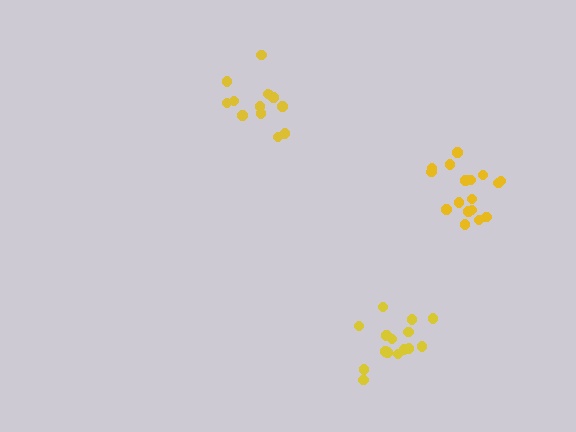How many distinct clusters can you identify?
There are 3 distinct clusters.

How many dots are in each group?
Group 1: 15 dots, Group 2: 13 dots, Group 3: 17 dots (45 total).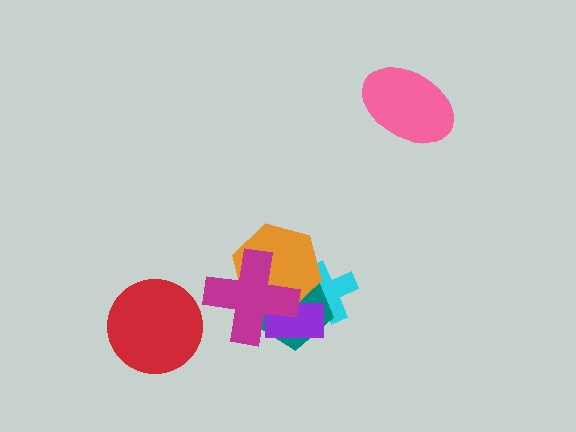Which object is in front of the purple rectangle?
The magenta cross is in front of the purple rectangle.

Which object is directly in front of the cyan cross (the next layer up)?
The teal pentagon is directly in front of the cyan cross.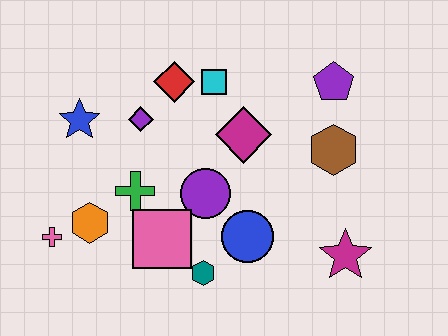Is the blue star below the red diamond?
Yes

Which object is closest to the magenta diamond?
The cyan square is closest to the magenta diamond.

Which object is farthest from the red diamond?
The magenta star is farthest from the red diamond.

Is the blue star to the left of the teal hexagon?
Yes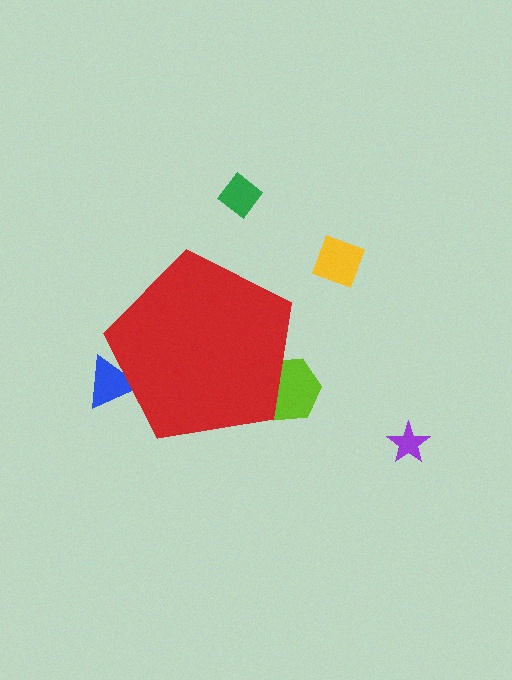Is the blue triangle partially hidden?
Yes, the blue triangle is partially hidden behind the red pentagon.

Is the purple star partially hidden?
No, the purple star is fully visible.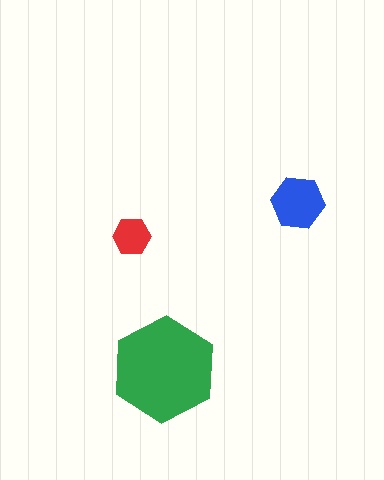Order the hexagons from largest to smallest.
the green one, the blue one, the red one.